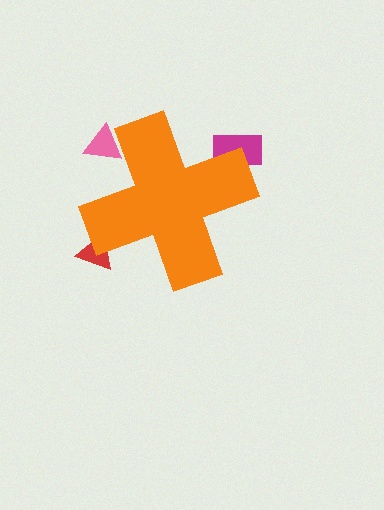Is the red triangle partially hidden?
Yes, the red triangle is partially hidden behind the orange cross.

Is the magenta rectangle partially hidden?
Yes, the magenta rectangle is partially hidden behind the orange cross.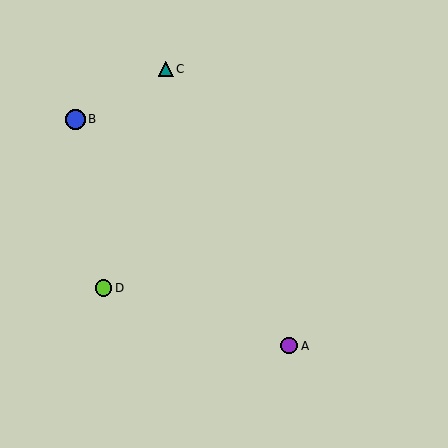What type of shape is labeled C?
Shape C is a teal triangle.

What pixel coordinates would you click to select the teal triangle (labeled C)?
Click at (166, 69) to select the teal triangle C.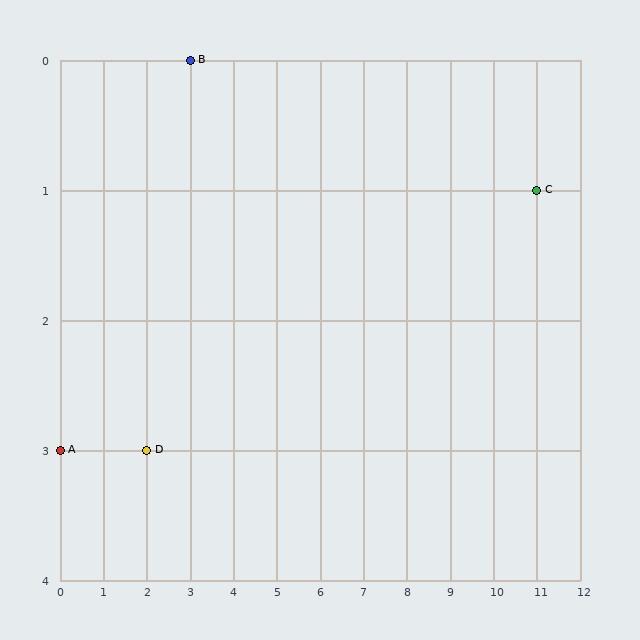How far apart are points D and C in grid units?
Points D and C are 9 columns and 2 rows apart (about 9.2 grid units diagonally).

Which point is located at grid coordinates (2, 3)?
Point D is at (2, 3).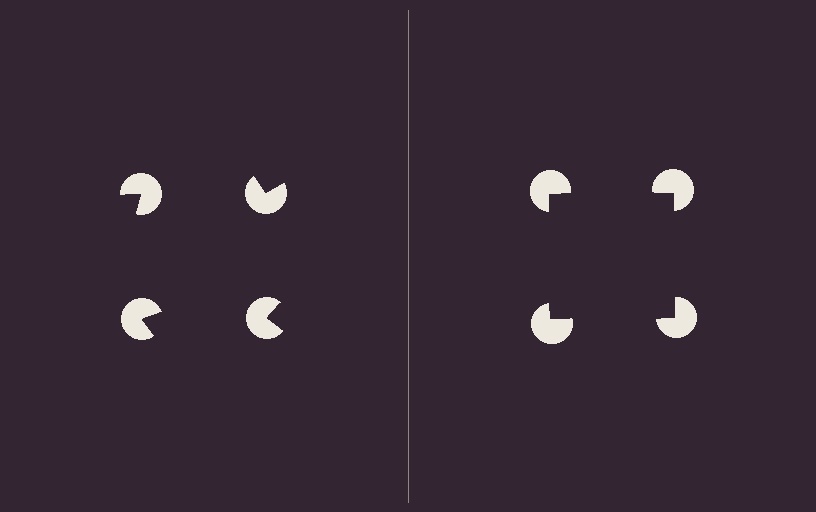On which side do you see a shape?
An illusory square appears on the right side. On the left side the wedge cuts are rotated, so no coherent shape forms.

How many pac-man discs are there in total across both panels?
8 — 4 on each side.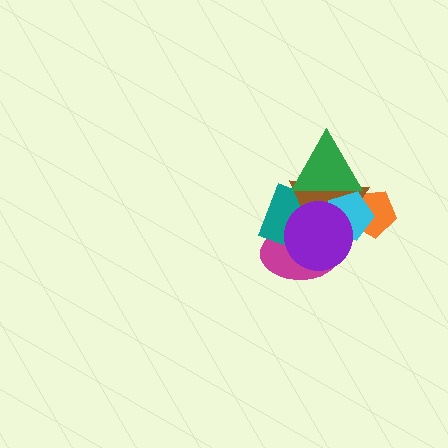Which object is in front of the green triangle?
The purple circle is in front of the green triangle.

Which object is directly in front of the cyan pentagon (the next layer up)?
The green triangle is directly in front of the cyan pentagon.